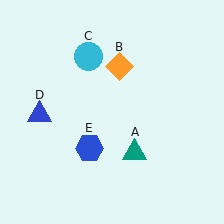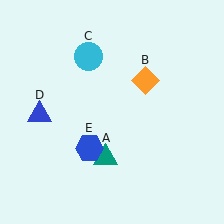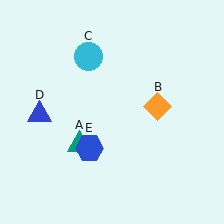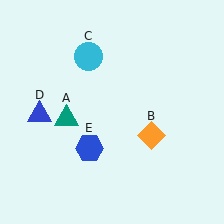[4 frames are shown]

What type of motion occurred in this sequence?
The teal triangle (object A), orange diamond (object B) rotated clockwise around the center of the scene.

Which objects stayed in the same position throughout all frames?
Cyan circle (object C) and blue triangle (object D) and blue hexagon (object E) remained stationary.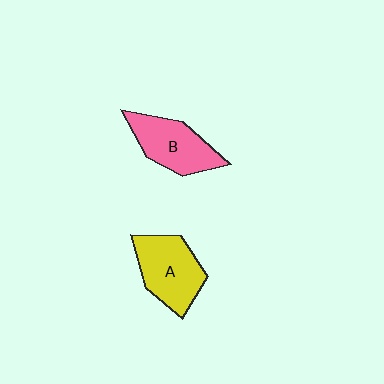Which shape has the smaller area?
Shape B (pink).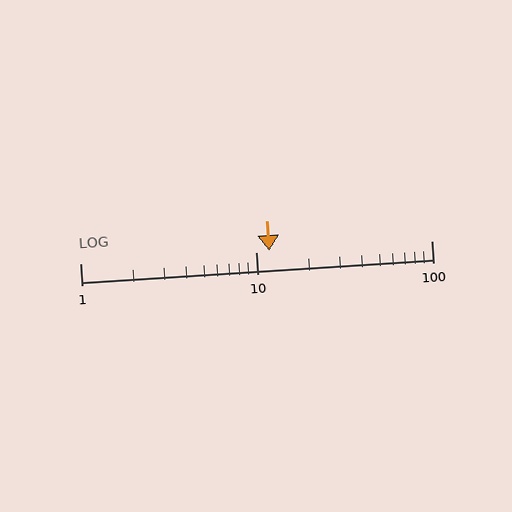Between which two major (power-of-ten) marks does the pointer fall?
The pointer is between 10 and 100.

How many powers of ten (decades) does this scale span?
The scale spans 2 decades, from 1 to 100.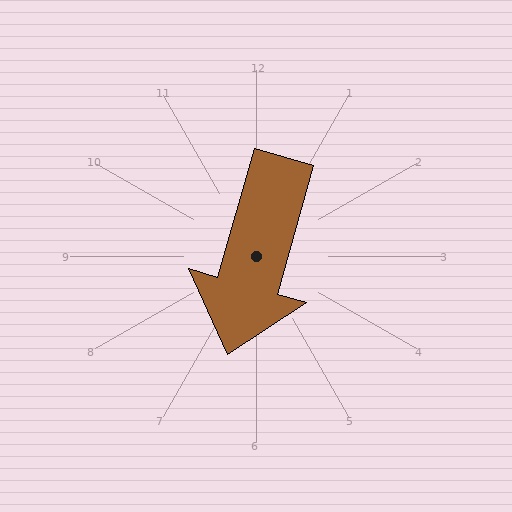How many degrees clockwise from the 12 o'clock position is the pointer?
Approximately 196 degrees.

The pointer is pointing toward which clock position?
Roughly 7 o'clock.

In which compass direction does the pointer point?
South.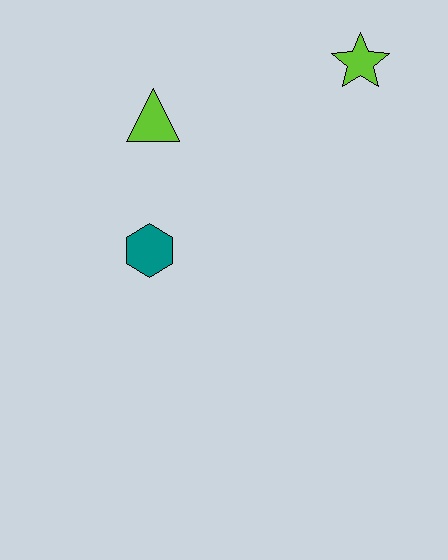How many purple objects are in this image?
There are no purple objects.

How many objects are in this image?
There are 3 objects.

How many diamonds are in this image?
There are no diamonds.